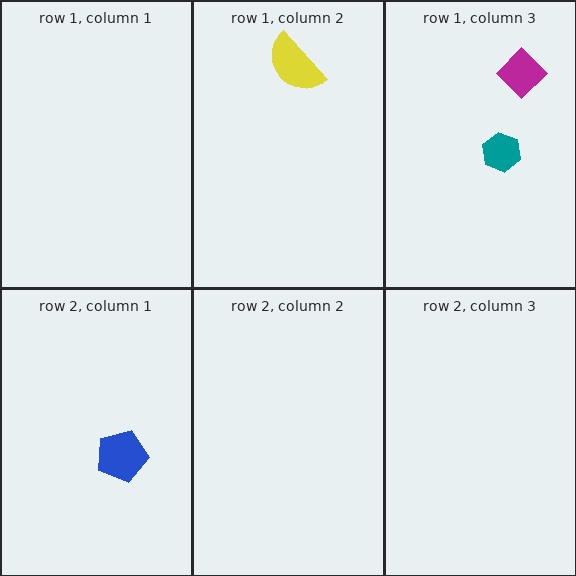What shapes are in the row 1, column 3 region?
The teal hexagon, the magenta diamond.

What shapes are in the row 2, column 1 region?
The blue pentagon.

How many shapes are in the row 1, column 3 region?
2.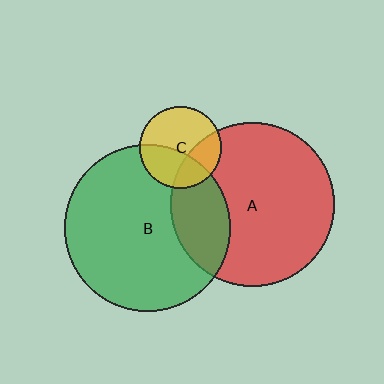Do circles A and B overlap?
Yes.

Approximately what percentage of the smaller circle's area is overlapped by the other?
Approximately 25%.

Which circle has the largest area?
Circle B (green).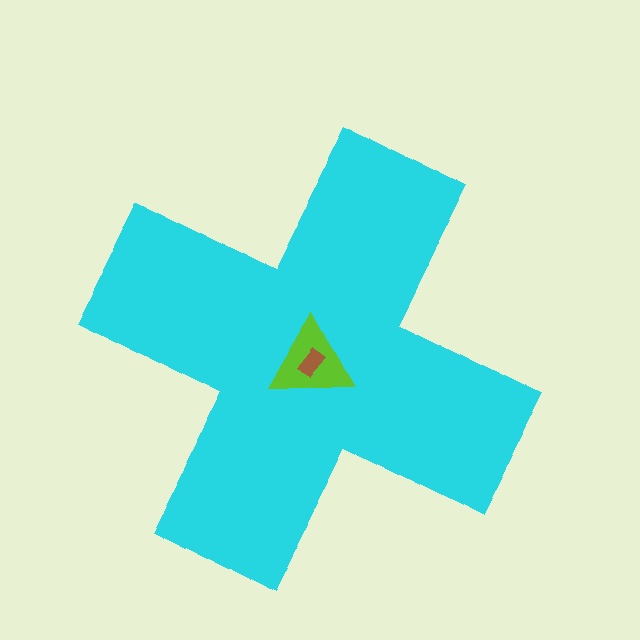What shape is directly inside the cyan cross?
The lime triangle.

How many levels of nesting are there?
3.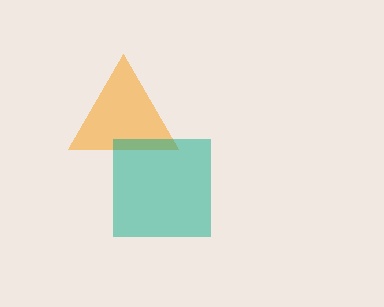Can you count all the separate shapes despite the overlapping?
Yes, there are 2 separate shapes.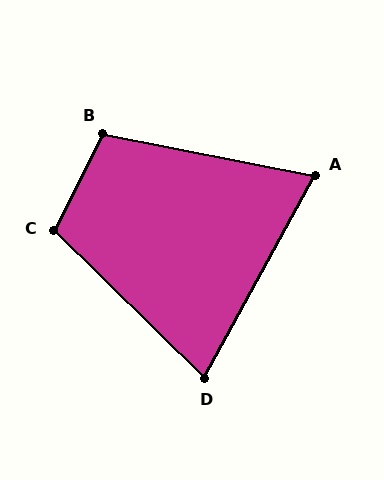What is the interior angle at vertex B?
Approximately 106 degrees (obtuse).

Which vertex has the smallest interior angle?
A, at approximately 73 degrees.